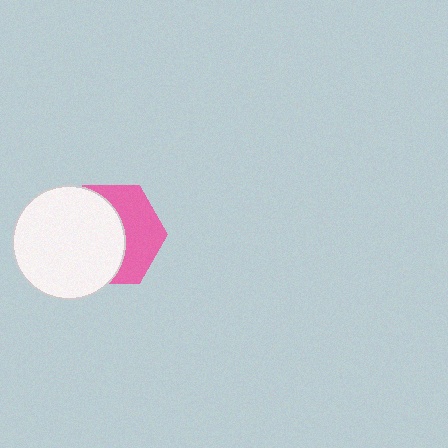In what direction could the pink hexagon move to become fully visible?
The pink hexagon could move right. That would shift it out from behind the white circle entirely.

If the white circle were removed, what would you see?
You would see the complete pink hexagon.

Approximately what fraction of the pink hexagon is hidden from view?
Roughly 57% of the pink hexagon is hidden behind the white circle.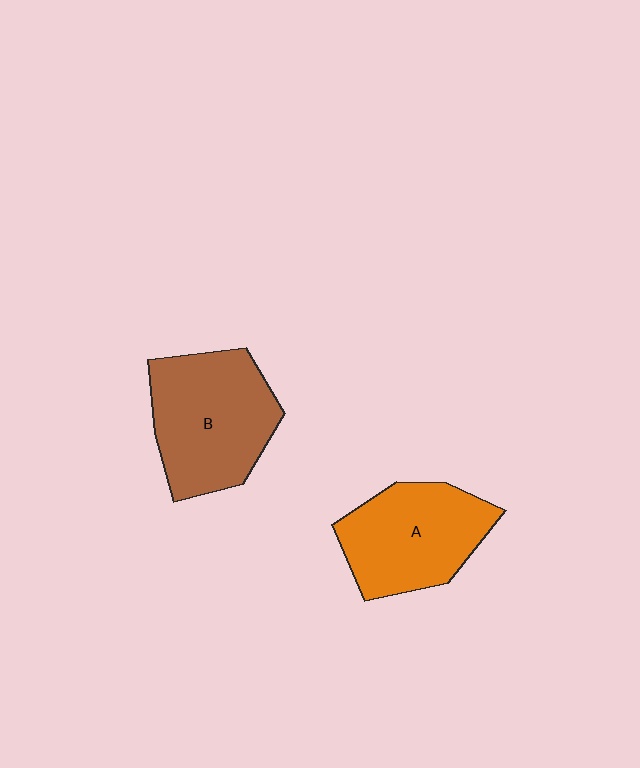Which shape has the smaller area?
Shape A (orange).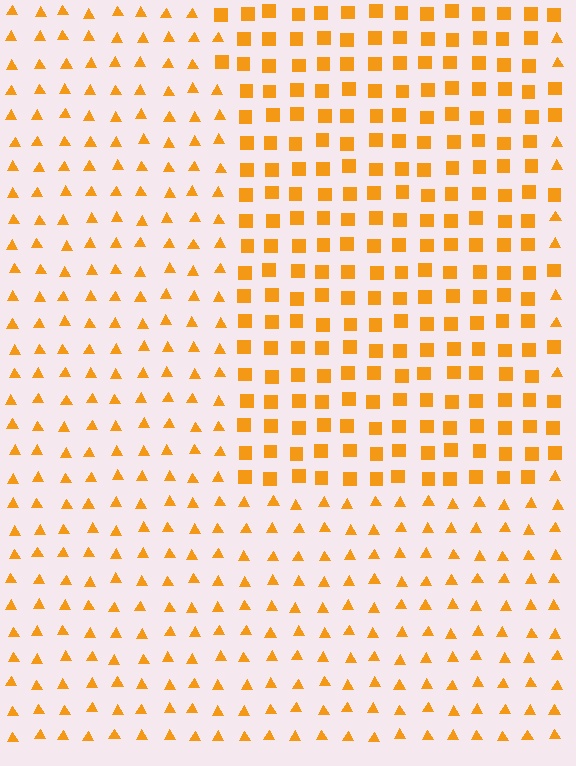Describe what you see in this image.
The image is filled with small orange elements arranged in a uniform grid. A rectangle-shaped region contains squares, while the surrounding area contains triangles. The boundary is defined purely by the change in element shape.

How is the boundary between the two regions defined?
The boundary is defined by a change in element shape: squares inside vs. triangles outside. All elements share the same color and spacing.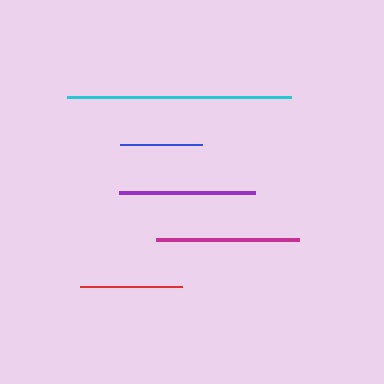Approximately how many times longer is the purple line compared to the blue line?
The purple line is approximately 1.7 times the length of the blue line.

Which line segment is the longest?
The cyan line is the longest at approximately 223 pixels.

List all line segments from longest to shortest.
From longest to shortest: cyan, magenta, purple, red, blue.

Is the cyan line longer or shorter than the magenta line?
The cyan line is longer than the magenta line.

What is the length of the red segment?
The red segment is approximately 103 pixels long.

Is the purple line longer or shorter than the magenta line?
The magenta line is longer than the purple line.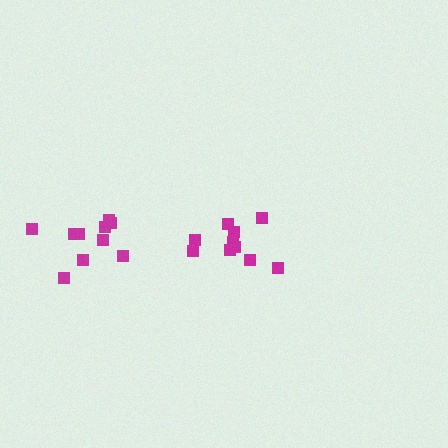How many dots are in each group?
Group 1: 10 dots, Group 2: 10 dots (20 total).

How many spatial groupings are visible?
There are 2 spatial groupings.